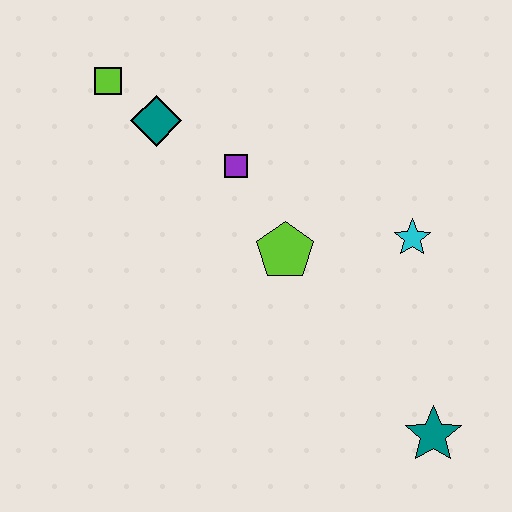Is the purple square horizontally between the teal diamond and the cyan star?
Yes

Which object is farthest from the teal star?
The lime square is farthest from the teal star.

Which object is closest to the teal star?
The cyan star is closest to the teal star.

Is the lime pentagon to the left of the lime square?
No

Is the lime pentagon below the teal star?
No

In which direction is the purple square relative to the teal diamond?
The purple square is to the right of the teal diamond.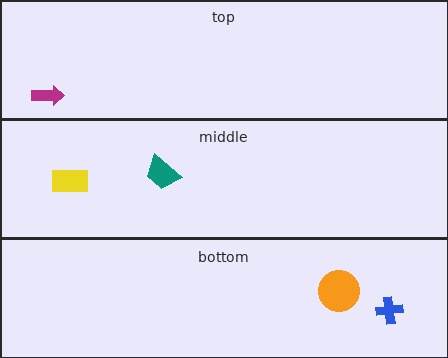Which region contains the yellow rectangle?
The middle region.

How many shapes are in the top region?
1.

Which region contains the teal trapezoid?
The middle region.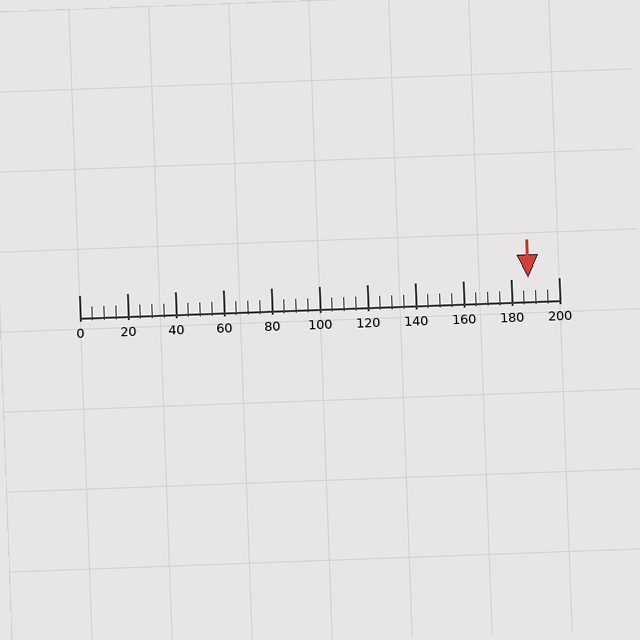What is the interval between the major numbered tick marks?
The major tick marks are spaced 20 units apart.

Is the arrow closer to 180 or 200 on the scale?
The arrow is closer to 180.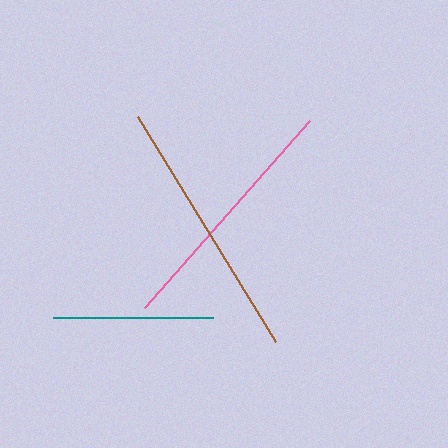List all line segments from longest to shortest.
From longest to shortest: brown, pink, teal.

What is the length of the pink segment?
The pink segment is approximately 249 pixels long.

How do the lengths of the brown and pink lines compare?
The brown and pink lines are approximately the same length.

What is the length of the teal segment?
The teal segment is approximately 159 pixels long.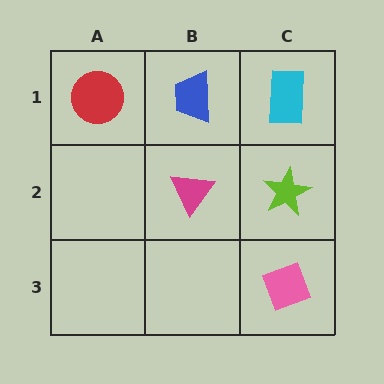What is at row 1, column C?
A cyan rectangle.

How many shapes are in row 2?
2 shapes.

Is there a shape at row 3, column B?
No, that cell is empty.